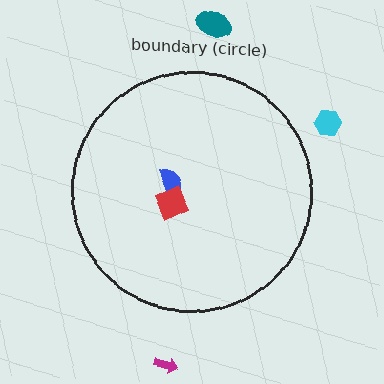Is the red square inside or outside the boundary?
Inside.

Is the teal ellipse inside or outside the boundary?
Outside.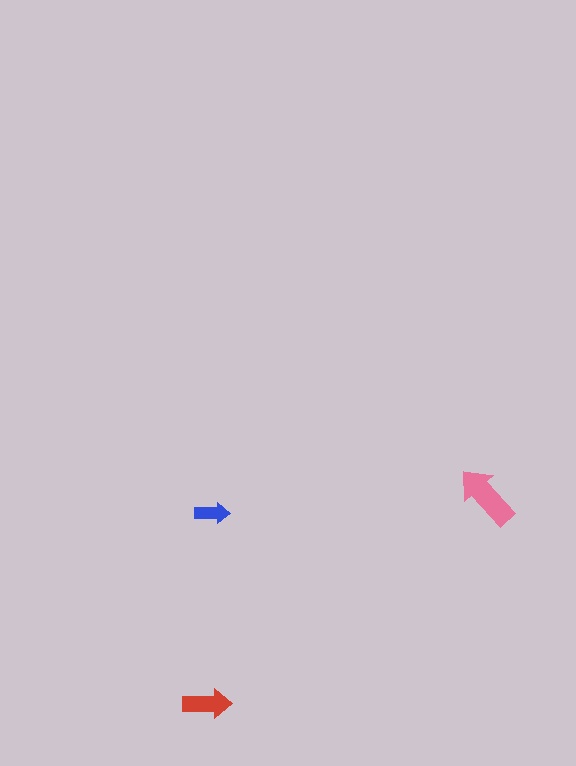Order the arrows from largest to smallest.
the pink one, the red one, the blue one.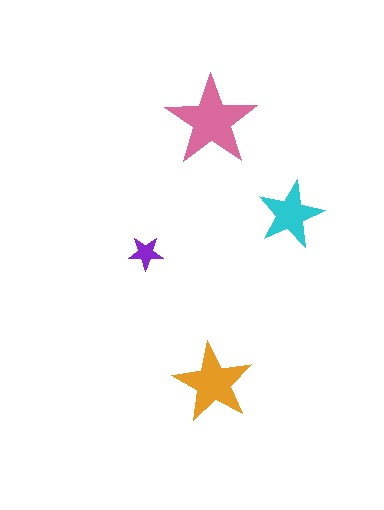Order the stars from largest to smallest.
the pink one, the orange one, the cyan one, the purple one.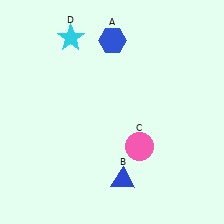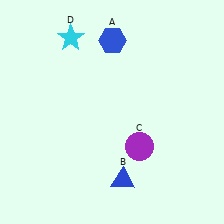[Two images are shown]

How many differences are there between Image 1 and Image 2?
There is 1 difference between the two images.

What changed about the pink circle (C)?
In Image 1, C is pink. In Image 2, it changed to purple.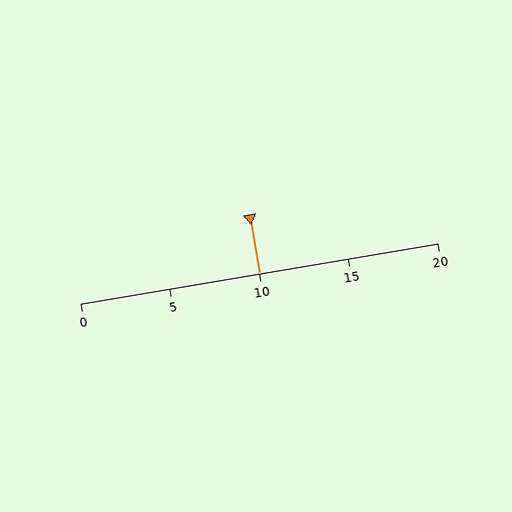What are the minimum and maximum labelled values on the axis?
The axis runs from 0 to 20.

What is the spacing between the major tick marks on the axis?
The major ticks are spaced 5 apart.